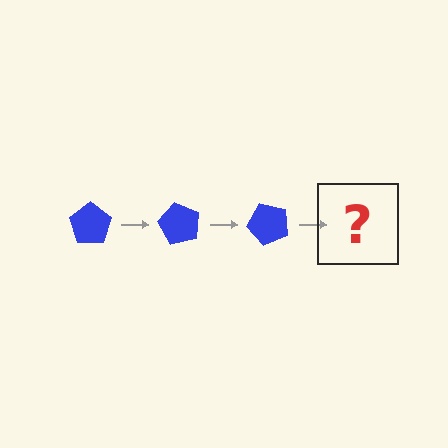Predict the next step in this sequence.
The next step is a blue pentagon rotated 180 degrees.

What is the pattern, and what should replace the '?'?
The pattern is that the pentagon rotates 60 degrees each step. The '?' should be a blue pentagon rotated 180 degrees.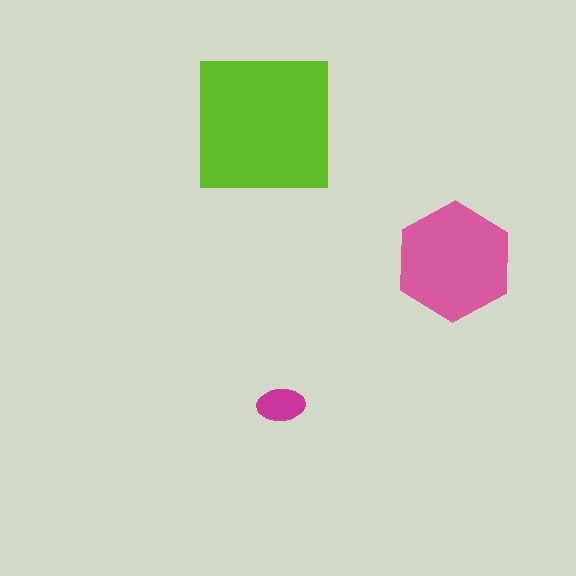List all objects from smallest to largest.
The magenta ellipse, the pink hexagon, the lime square.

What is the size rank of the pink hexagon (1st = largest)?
2nd.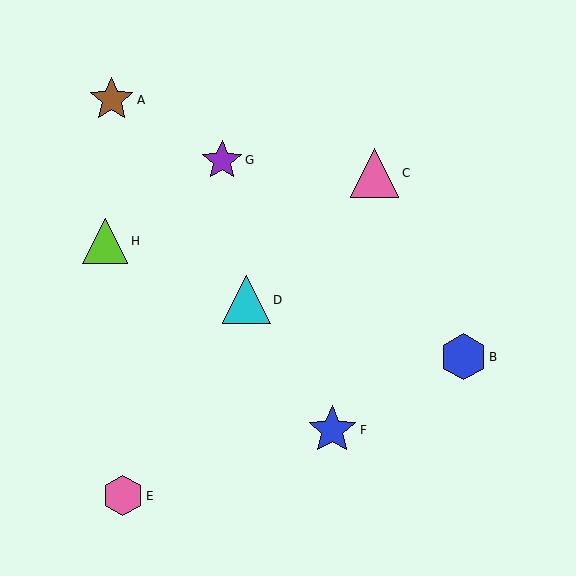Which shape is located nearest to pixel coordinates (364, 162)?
The pink triangle (labeled C) at (374, 173) is nearest to that location.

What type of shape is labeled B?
Shape B is a blue hexagon.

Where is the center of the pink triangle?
The center of the pink triangle is at (374, 173).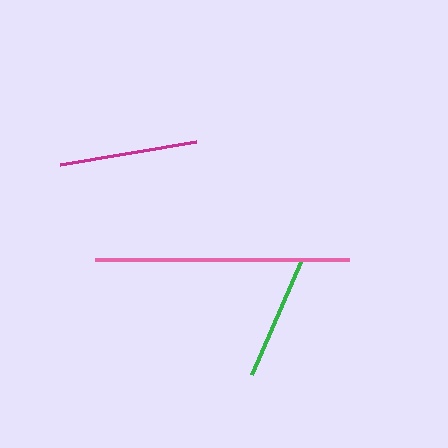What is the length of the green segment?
The green segment is approximately 126 pixels long.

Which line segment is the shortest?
The green line is the shortest at approximately 126 pixels.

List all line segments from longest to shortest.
From longest to shortest: pink, magenta, green.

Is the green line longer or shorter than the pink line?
The pink line is longer than the green line.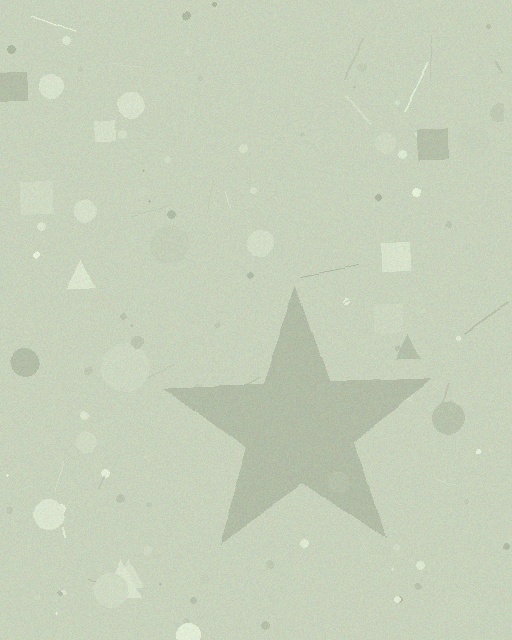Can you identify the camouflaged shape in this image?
The camouflaged shape is a star.